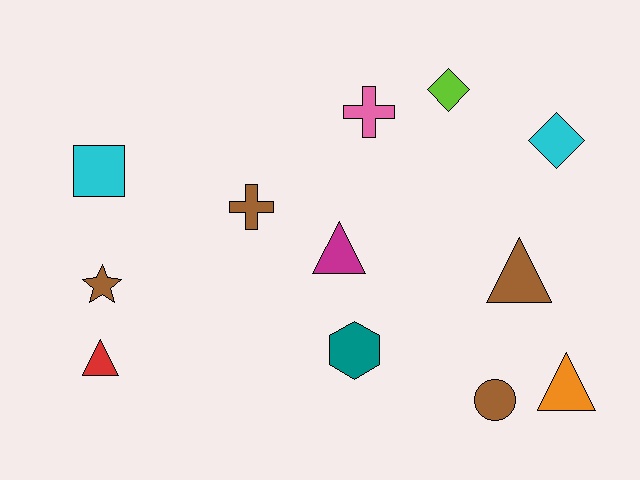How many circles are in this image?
There is 1 circle.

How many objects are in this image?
There are 12 objects.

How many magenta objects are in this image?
There is 1 magenta object.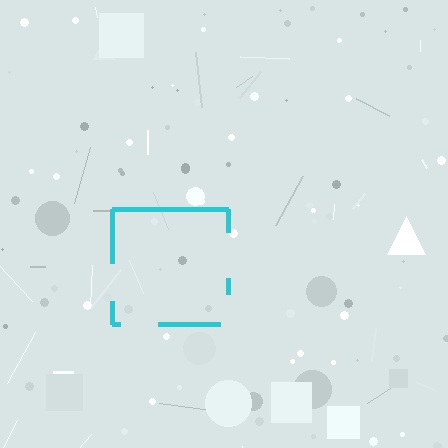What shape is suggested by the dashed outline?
The dashed outline suggests a square.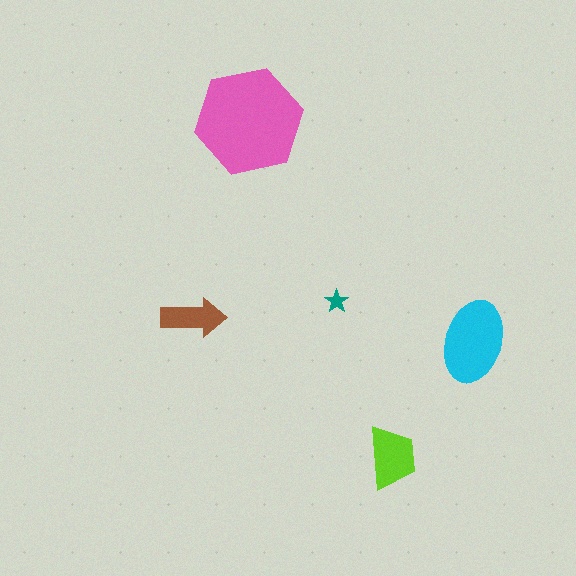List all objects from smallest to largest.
The teal star, the brown arrow, the lime trapezoid, the cyan ellipse, the pink hexagon.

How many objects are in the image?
There are 5 objects in the image.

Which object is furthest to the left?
The brown arrow is leftmost.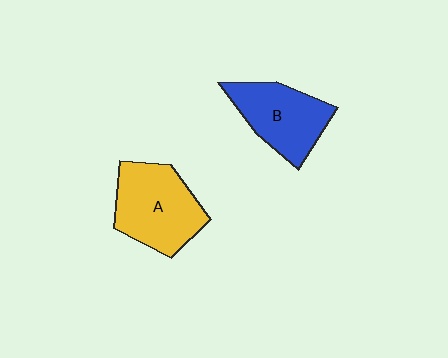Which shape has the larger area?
Shape A (yellow).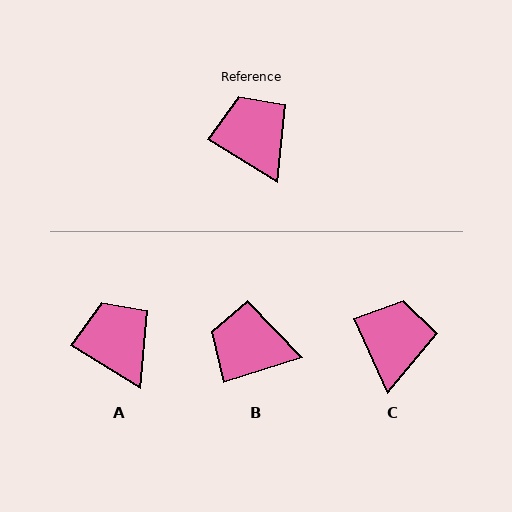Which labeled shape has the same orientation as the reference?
A.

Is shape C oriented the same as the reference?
No, it is off by about 34 degrees.